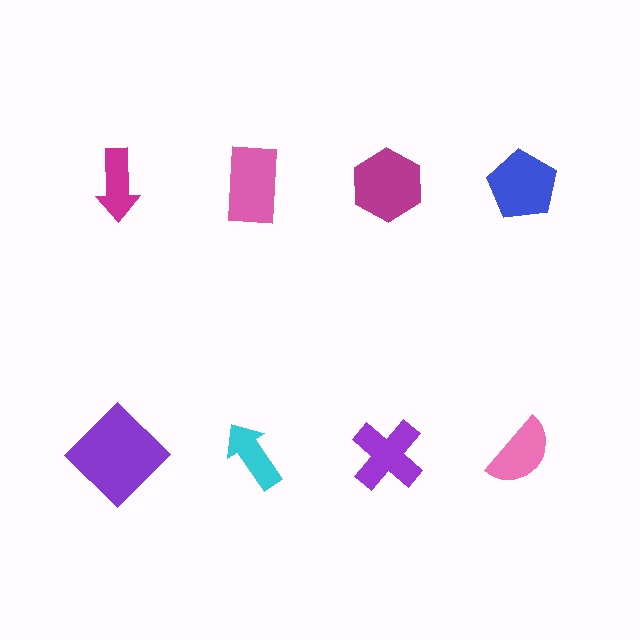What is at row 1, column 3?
A magenta hexagon.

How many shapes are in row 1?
4 shapes.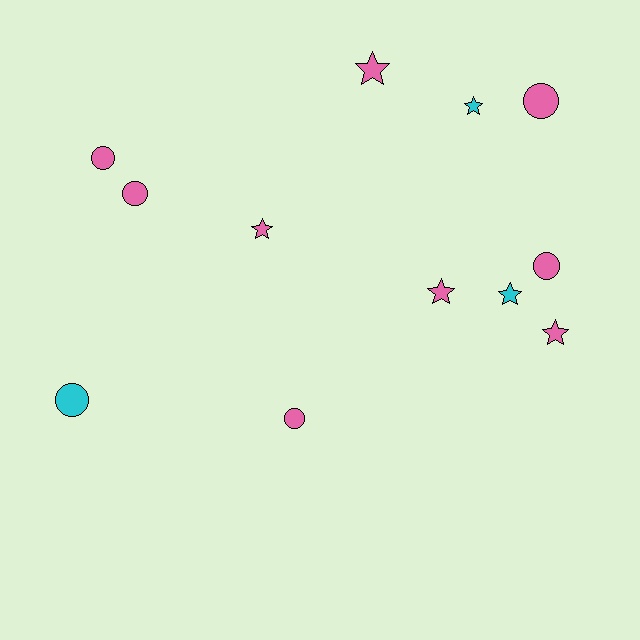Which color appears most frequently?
Pink, with 9 objects.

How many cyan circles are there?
There is 1 cyan circle.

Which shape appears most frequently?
Circle, with 6 objects.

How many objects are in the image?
There are 12 objects.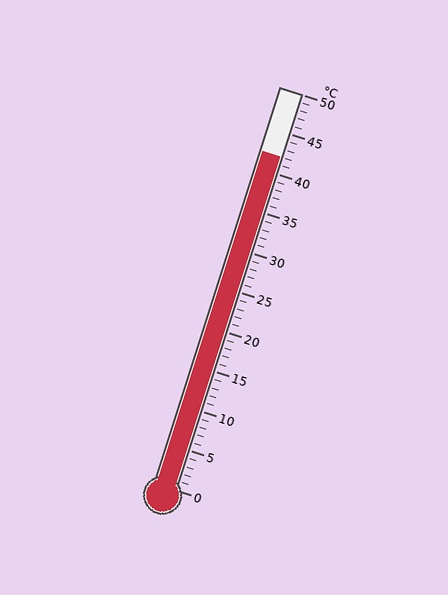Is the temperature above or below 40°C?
The temperature is above 40°C.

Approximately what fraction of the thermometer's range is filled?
The thermometer is filled to approximately 85% of its range.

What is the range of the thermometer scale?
The thermometer scale ranges from 0°C to 50°C.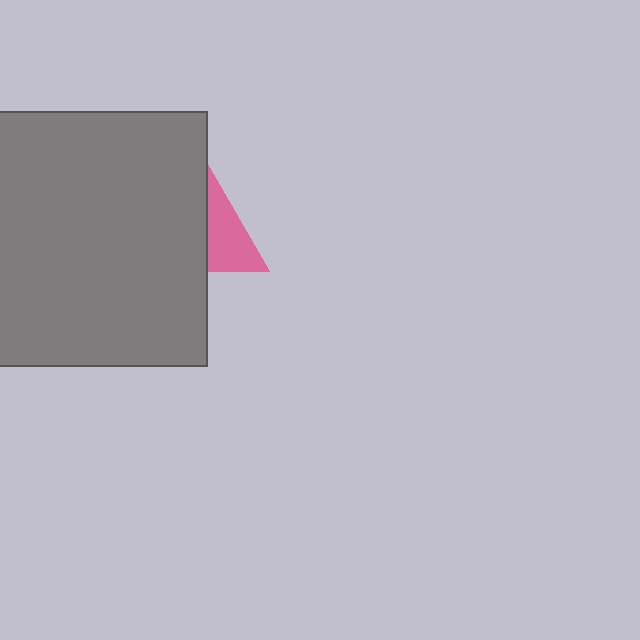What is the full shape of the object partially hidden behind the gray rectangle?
The partially hidden object is a pink triangle.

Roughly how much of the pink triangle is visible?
About half of it is visible (roughly 47%).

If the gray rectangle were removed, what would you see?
You would see the complete pink triangle.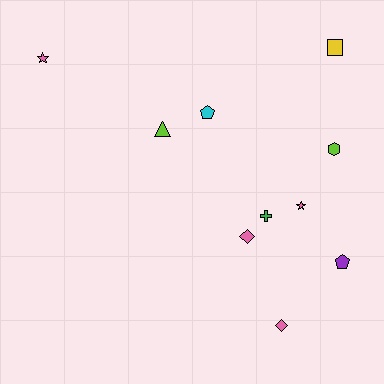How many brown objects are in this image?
There are no brown objects.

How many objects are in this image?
There are 10 objects.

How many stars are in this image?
There are 2 stars.